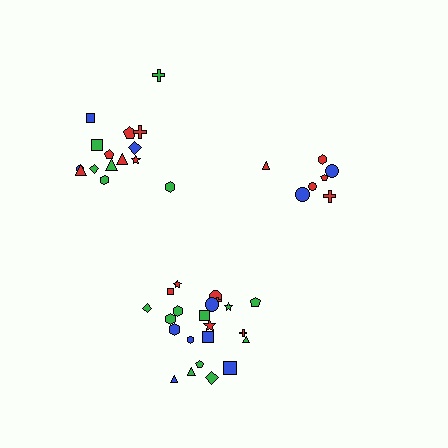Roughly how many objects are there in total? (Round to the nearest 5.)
Roughly 45 objects in total.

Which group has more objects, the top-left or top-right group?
The top-left group.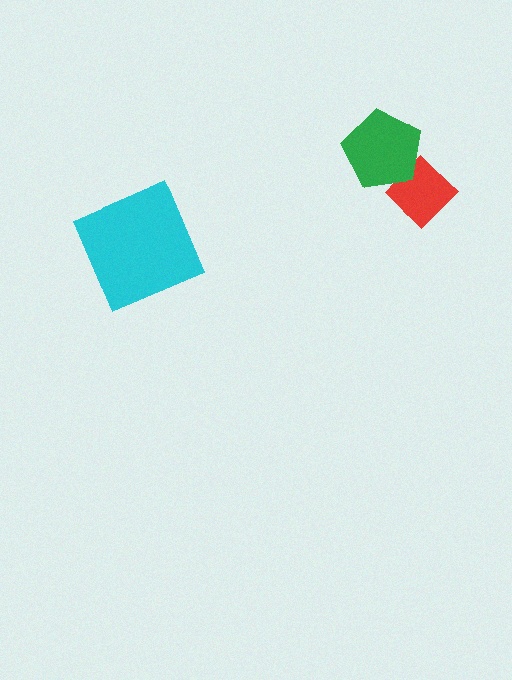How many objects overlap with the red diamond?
1 object overlaps with the red diamond.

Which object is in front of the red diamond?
The green pentagon is in front of the red diamond.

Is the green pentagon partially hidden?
No, no other shape covers it.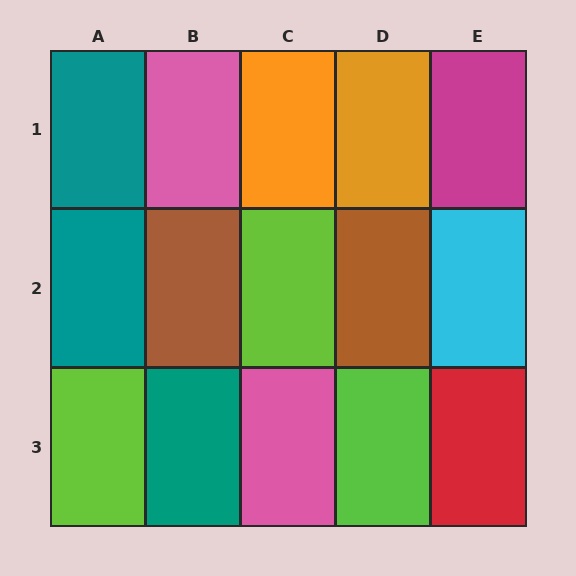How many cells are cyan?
1 cell is cyan.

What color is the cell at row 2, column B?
Brown.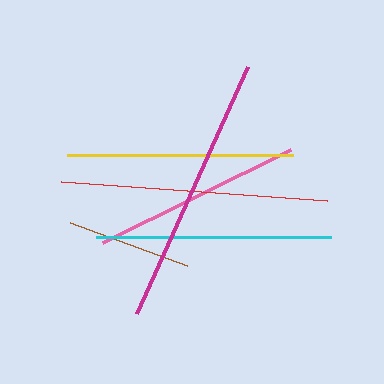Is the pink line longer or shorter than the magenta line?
The magenta line is longer than the pink line.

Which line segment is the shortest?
The brown line is the shortest at approximately 125 pixels.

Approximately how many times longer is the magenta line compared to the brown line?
The magenta line is approximately 2.2 times the length of the brown line.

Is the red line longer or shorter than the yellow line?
The red line is longer than the yellow line.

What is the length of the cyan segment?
The cyan segment is approximately 235 pixels long.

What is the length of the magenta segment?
The magenta segment is approximately 271 pixels long.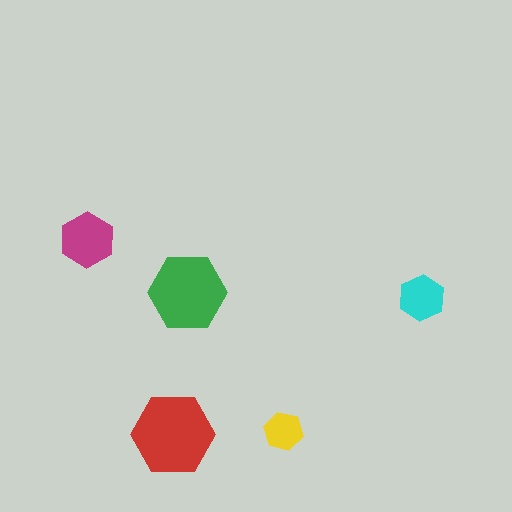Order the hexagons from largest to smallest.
the red one, the green one, the magenta one, the cyan one, the yellow one.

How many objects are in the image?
There are 5 objects in the image.